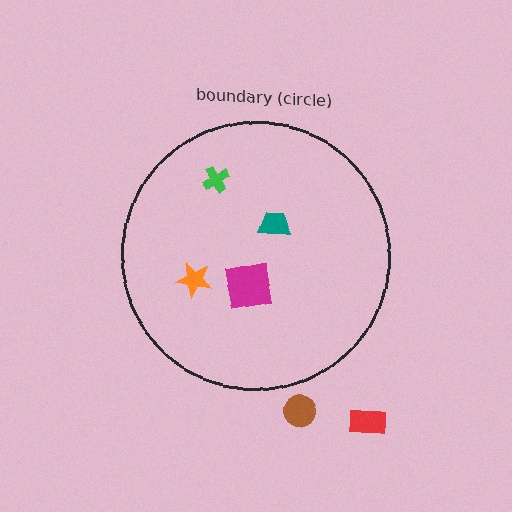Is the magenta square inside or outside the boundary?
Inside.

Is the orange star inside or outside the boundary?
Inside.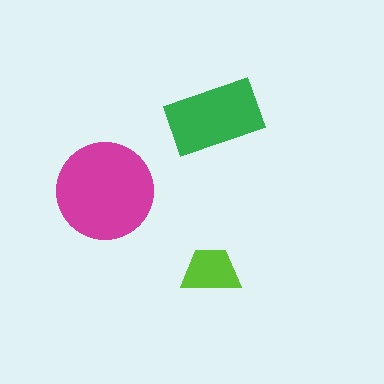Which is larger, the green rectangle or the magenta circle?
The magenta circle.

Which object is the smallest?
The lime trapezoid.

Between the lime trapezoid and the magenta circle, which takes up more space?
The magenta circle.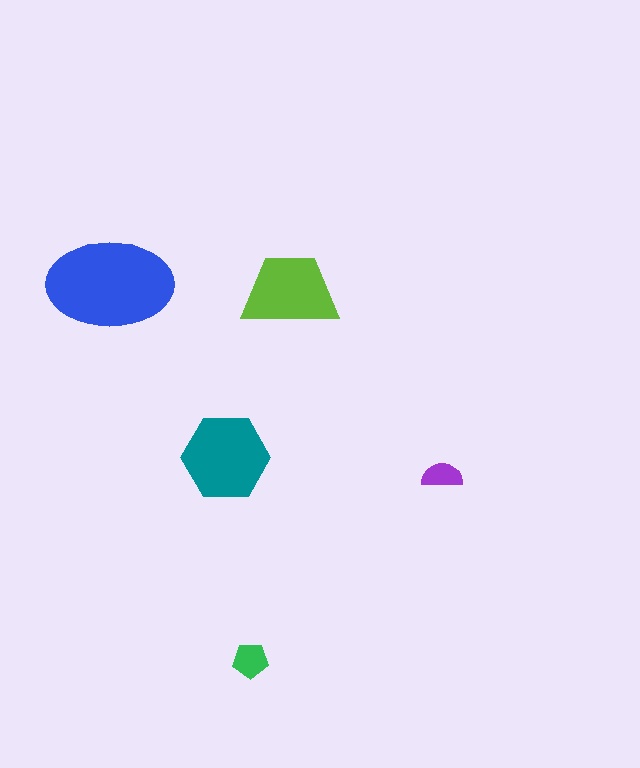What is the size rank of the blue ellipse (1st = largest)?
1st.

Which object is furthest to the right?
The purple semicircle is rightmost.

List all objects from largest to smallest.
The blue ellipse, the teal hexagon, the lime trapezoid, the green pentagon, the purple semicircle.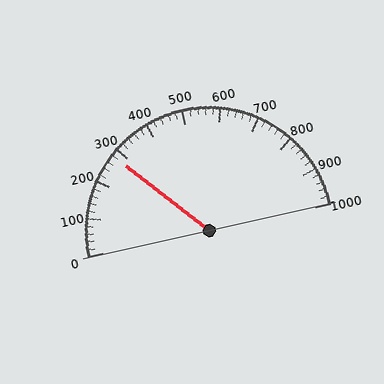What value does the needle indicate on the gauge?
The needle indicates approximately 280.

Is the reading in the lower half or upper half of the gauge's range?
The reading is in the lower half of the range (0 to 1000).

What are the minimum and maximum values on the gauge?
The gauge ranges from 0 to 1000.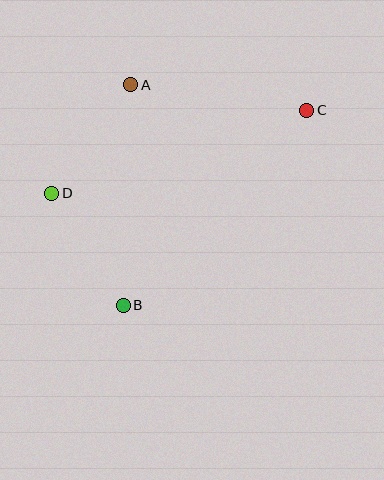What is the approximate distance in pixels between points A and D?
The distance between A and D is approximately 134 pixels.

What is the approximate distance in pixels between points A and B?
The distance between A and B is approximately 221 pixels.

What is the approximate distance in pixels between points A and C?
The distance between A and C is approximately 178 pixels.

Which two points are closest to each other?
Points B and D are closest to each other.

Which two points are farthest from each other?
Points C and D are farthest from each other.